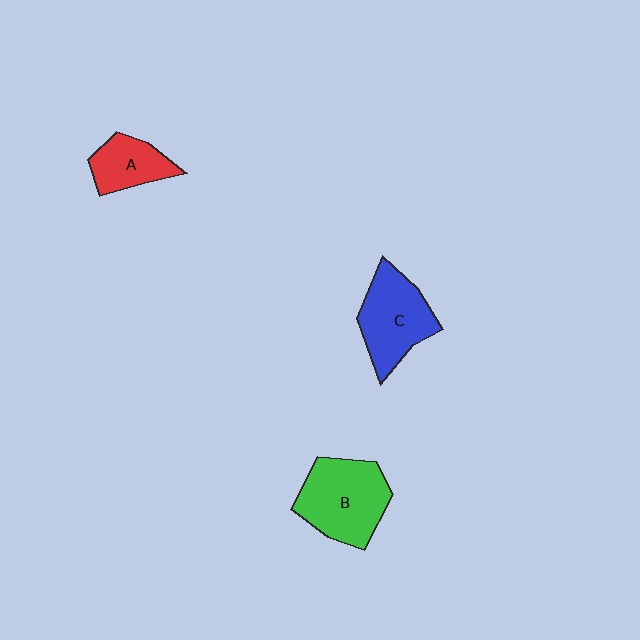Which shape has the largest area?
Shape B (green).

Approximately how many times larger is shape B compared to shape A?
Approximately 1.8 times.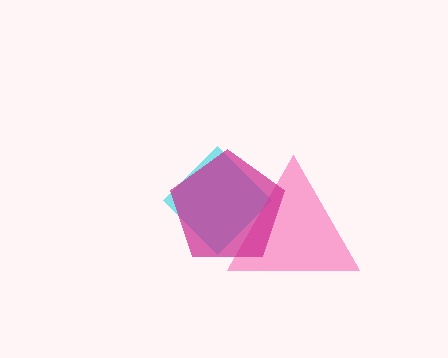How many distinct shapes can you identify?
There are 3 distinct shapes: a cyan diamond, a pink triangle, a magenta pentagon.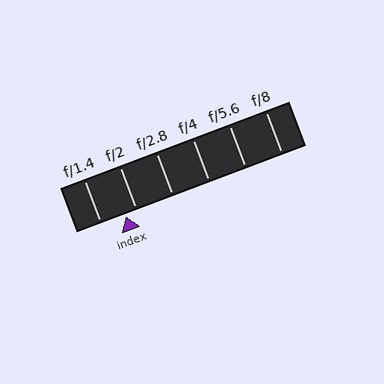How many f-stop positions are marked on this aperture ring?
There are 6 f-stop positions marked.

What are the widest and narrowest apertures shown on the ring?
The widest aperture shown is f/1.4 and the narrowest is f/8.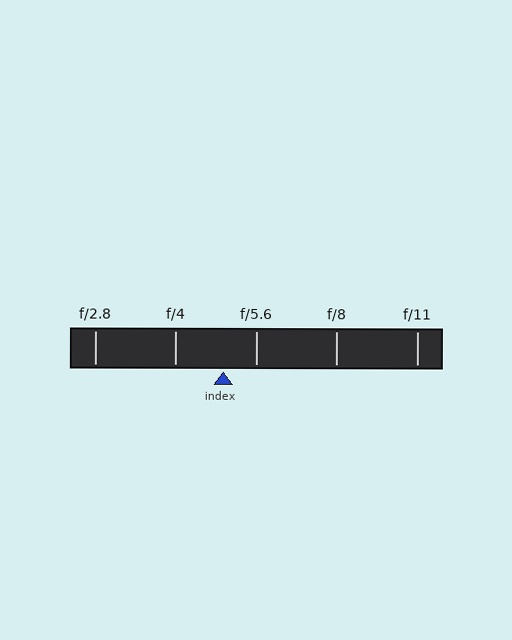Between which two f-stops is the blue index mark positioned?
The index mark is between f/4 and f/5.6.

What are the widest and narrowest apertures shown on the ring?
The widest aperture shown is f/2.8 and the narrowest is f/11.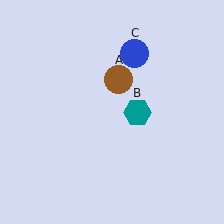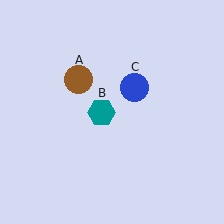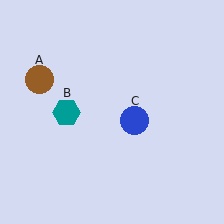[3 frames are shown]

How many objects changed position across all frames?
3 objects changed position: brown circle (object A), teal hexagon (object B), blue circle (object C).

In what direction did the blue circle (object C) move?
The blue circle (object C) moved down.